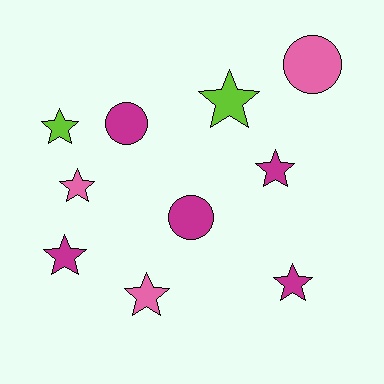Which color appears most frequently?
Magenta, with 5 objects.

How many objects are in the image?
There are 10 objects.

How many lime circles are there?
There are no lime circles.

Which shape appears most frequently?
Star, with 7 objects.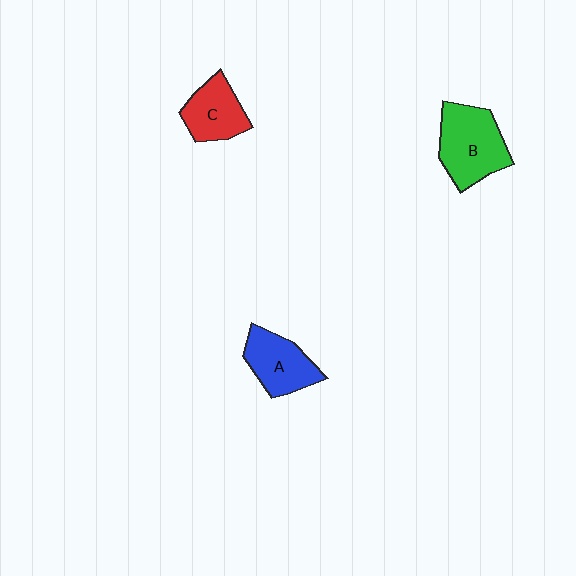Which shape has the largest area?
Shape B (green).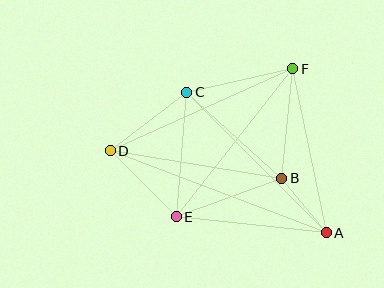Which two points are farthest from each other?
Points A and D are farthest from each other.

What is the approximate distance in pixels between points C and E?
The distance between C and E is approximately 125 pixels.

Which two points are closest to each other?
Points A and B are closest to each other.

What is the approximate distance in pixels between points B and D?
The distance between B and D is approximately 174 pixels.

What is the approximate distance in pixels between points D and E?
The distance between D and E is approximately 93 pixels.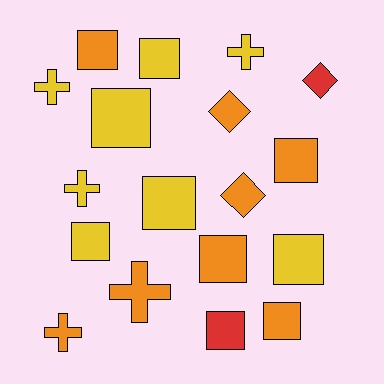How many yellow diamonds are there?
There are no yellow diamonds.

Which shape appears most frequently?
Square, with 10 objects.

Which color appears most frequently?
Yellow, with 8 objects.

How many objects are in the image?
There are 18 objects.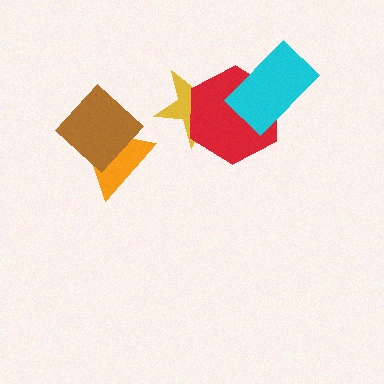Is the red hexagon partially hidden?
Yes, it is partially covered by another shape.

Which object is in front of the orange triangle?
The brown diamond is in front of the orange triangle.